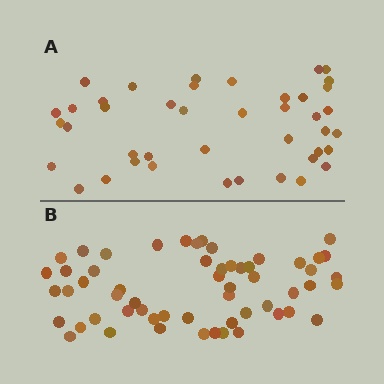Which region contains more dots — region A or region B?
Region B (the bottom region) has more dots.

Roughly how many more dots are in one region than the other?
Region B has approximately 15 more dots than region A.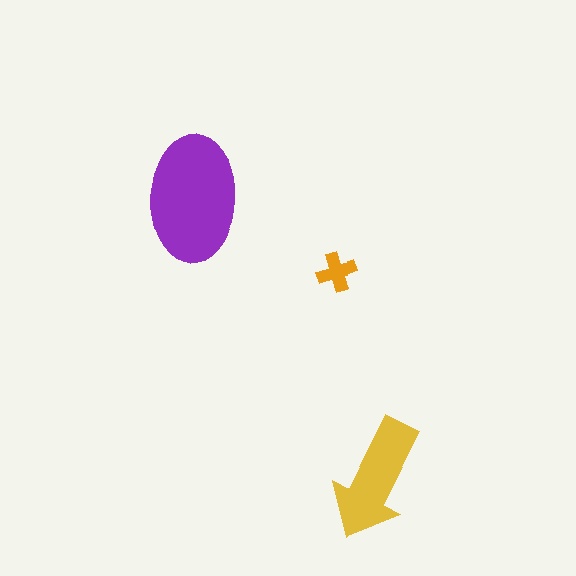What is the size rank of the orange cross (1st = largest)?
3rd.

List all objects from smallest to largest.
The orange cross, the yellow arrow, the purple ellipse.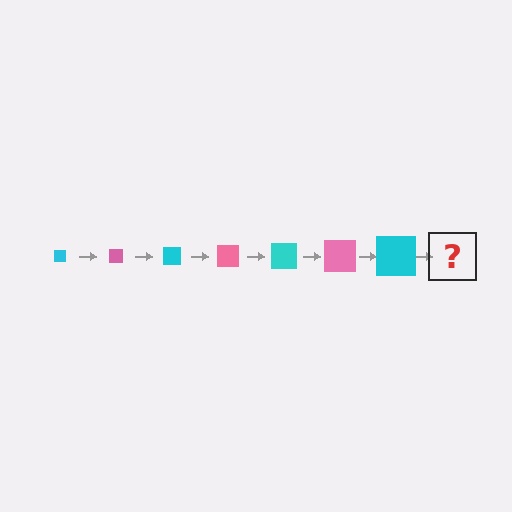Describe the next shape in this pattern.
It should be a pink square, larger than the previous one.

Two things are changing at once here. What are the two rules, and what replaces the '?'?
The two rules are that the square grows larger each step and the color cycles through cyan and pink. The '?' should be a pink square, larger than the previous one.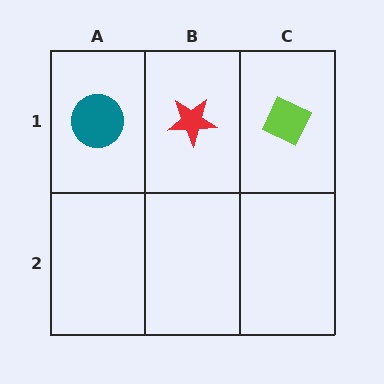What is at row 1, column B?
A red star.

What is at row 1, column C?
A lime diamond.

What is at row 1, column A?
A teal circle.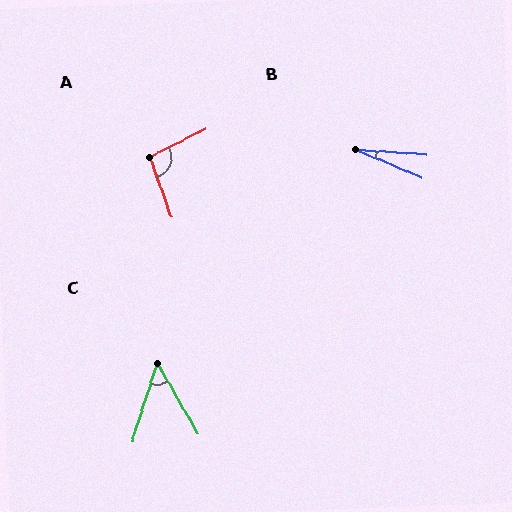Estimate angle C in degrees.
Approximately 48 degrees.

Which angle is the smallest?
B, at approximately 19 degrees.